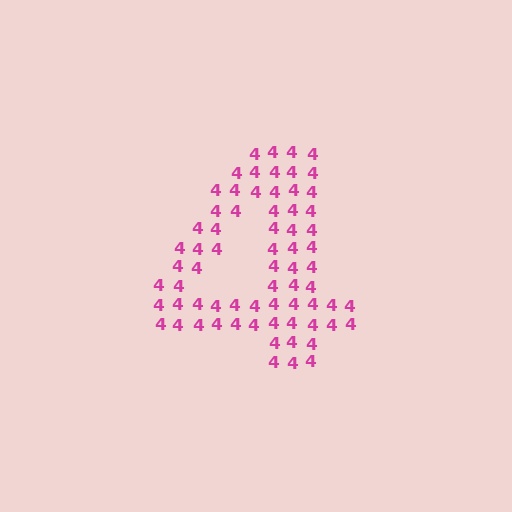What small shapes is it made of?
It is made of small digit 4's.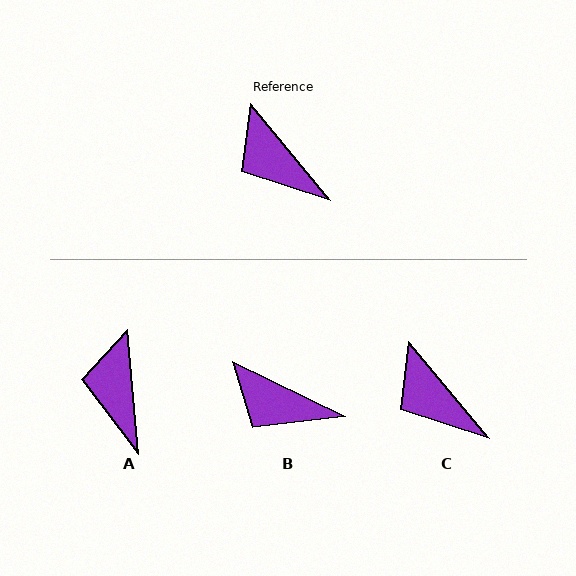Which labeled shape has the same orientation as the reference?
C.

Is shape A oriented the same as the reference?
No, it is off by about 35 degrees.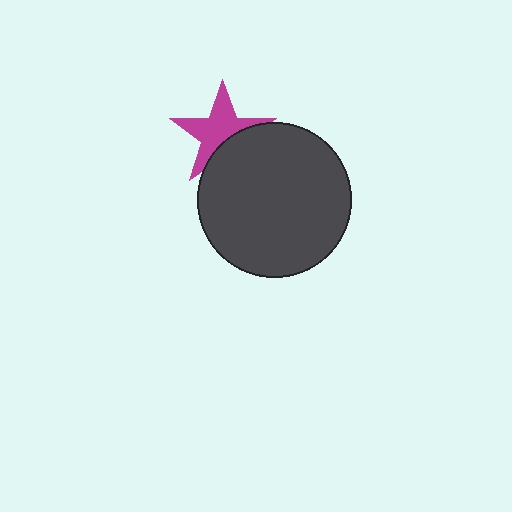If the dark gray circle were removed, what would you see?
You would see the complete magenta star.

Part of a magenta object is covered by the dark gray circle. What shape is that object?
It is a star.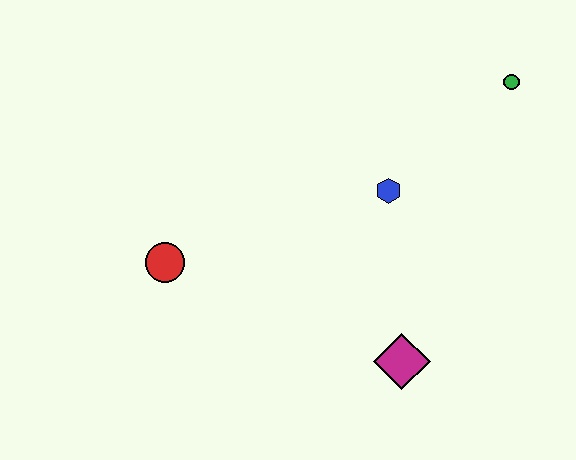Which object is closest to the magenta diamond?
The blue hexagon is closest to the magenta diamond.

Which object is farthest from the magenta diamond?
The green circle is farthest from the magenta diamond.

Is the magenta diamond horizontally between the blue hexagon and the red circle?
No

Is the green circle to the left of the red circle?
No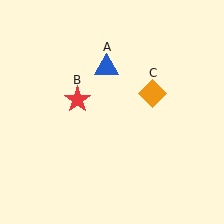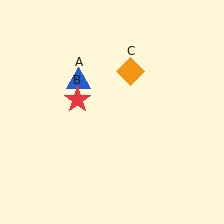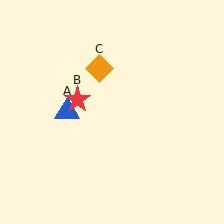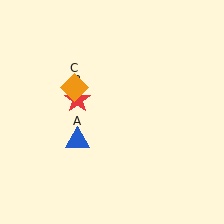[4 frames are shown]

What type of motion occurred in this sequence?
The blue triangle (object A), orange diamond (object C) rotated counterclockwise around the center of the scene.